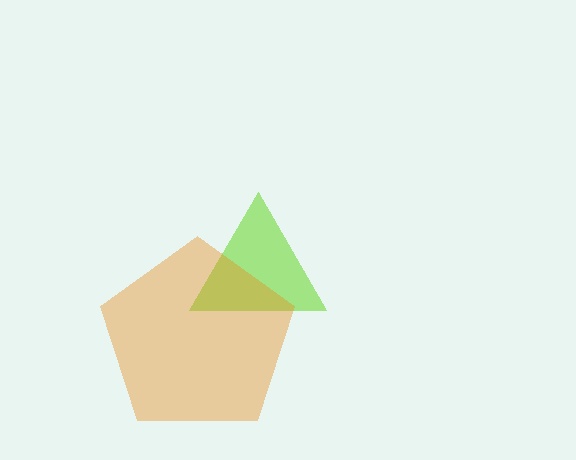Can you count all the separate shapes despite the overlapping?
Yes, there are 2 separate shapes.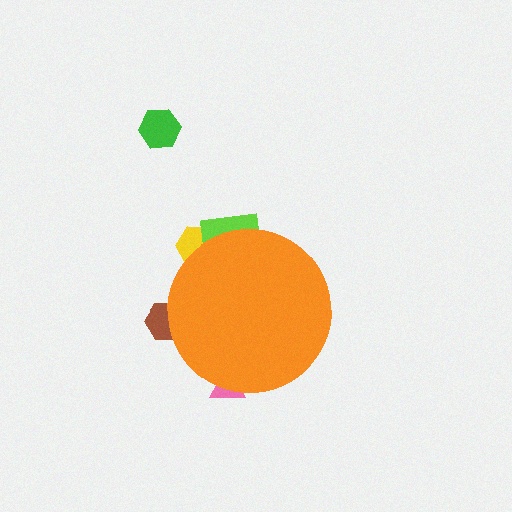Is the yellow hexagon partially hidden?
Yes, the yellow hexagon is partially hidden behind the orange circle.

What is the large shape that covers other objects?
An orange circle.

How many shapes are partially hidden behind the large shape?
4 shapes are partially hidden.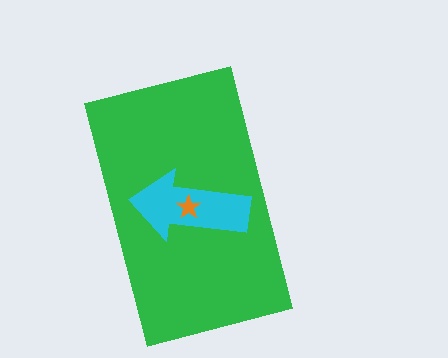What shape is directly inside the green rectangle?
The cyan arrow.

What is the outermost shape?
The green rectangle.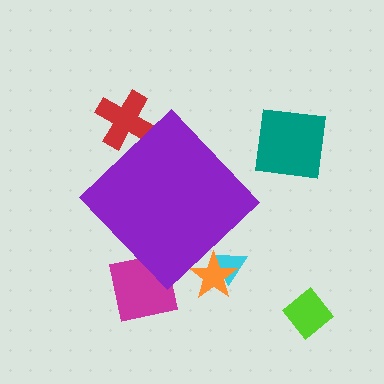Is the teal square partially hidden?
No, the teal square is fully visible.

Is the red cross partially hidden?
Yes, the red cross is partially hidden behind the purple diamond.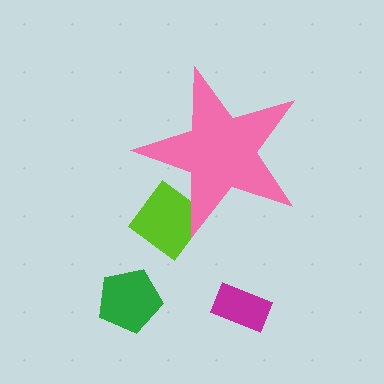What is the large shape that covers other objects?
A pink star.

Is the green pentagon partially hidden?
No, the green pentagon is fully visible.